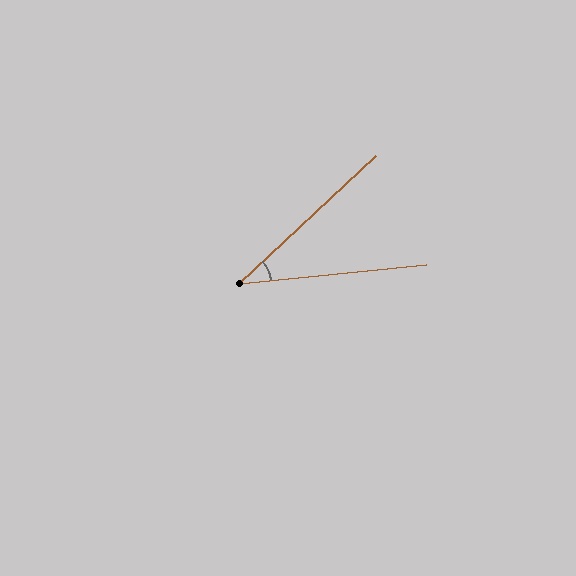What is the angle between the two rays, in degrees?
Approximately 37 degrees.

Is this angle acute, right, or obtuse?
It is acute.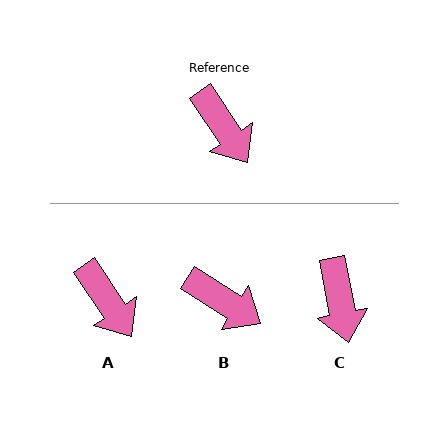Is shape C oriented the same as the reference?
No, it is off by about 23 degrees.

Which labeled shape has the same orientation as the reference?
A.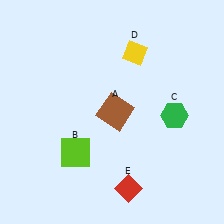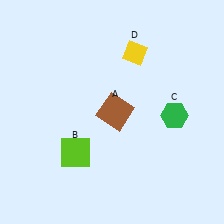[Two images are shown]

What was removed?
The red diamond (E) was removed in Image 2.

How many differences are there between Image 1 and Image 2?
There is 1 difference between the two images.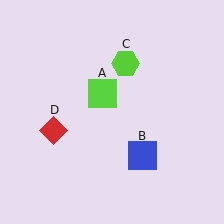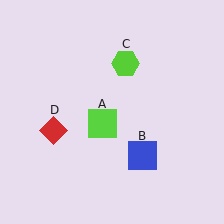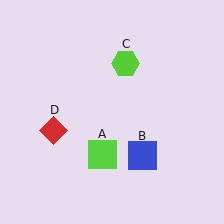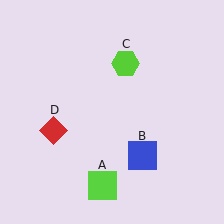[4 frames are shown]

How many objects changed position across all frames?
1 object changed position: lime square (object A).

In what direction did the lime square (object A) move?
The lime square (object A) moved down.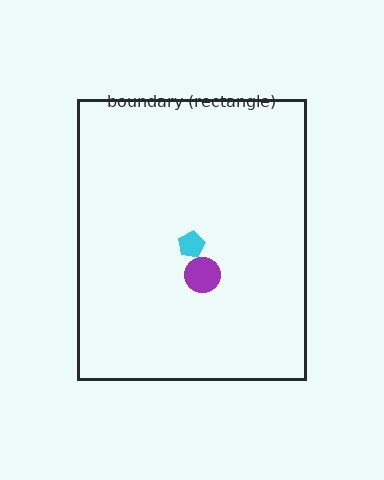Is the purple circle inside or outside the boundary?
Inside.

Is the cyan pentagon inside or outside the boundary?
Inside.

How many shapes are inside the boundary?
2 inside, 0 outside.